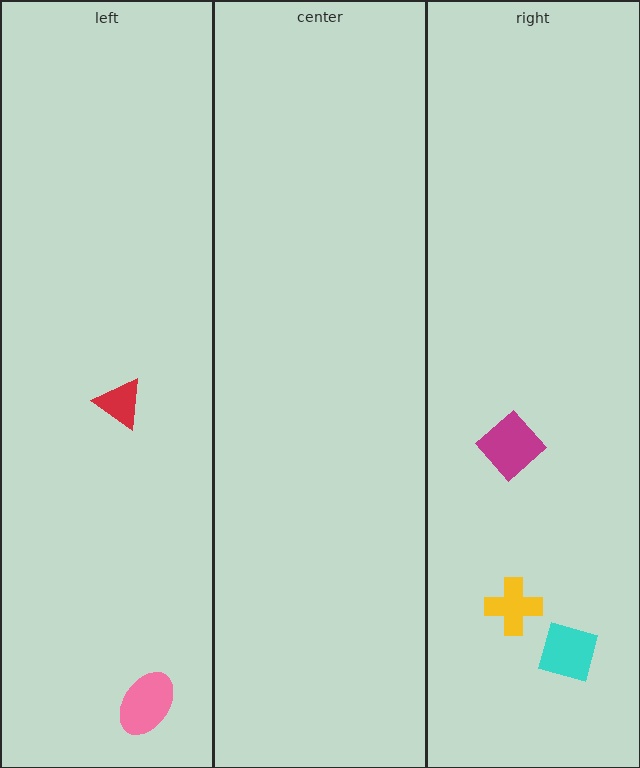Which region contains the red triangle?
The left region.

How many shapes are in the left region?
2.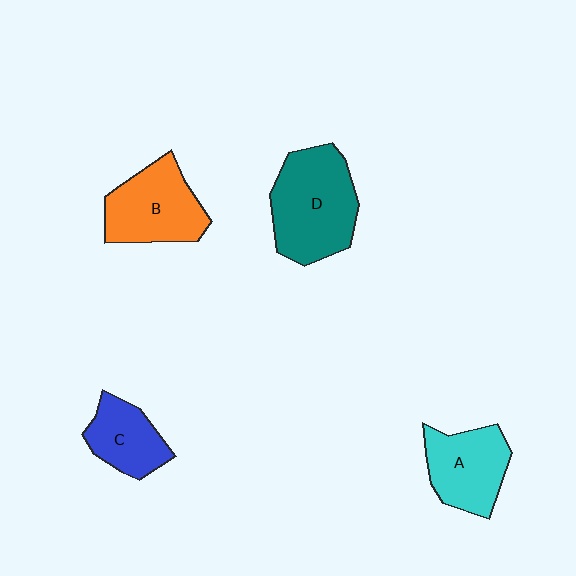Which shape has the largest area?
Shape D (teal).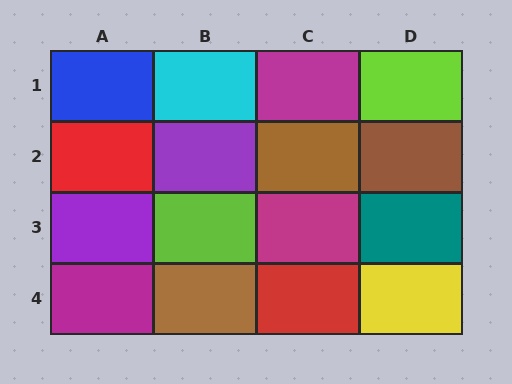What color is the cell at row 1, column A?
Blue.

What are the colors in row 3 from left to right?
Purple, lime, magenta, teal.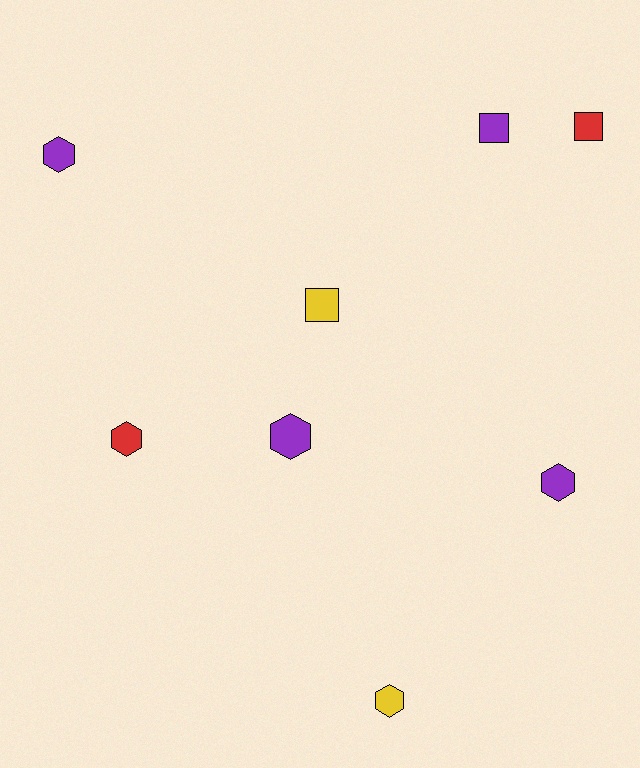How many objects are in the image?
There are 8 objects.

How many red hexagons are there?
There is 1 red hexagon.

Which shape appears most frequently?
Hexagon, with 5 objects.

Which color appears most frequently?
Purple, with 4 objects.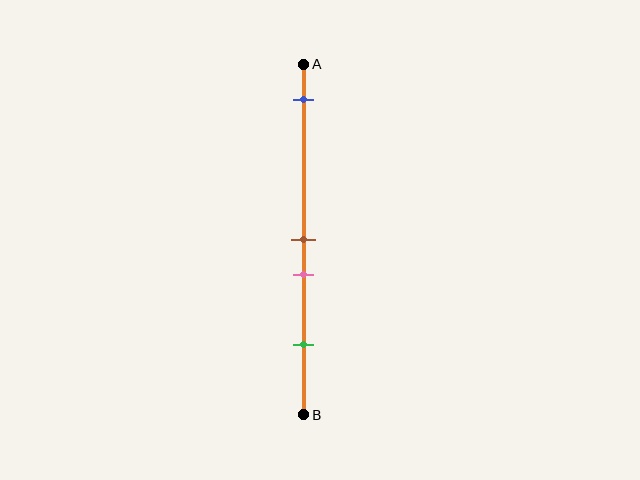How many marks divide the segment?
There are 4 marks dividing the segment.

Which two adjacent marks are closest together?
The brown and pink marks are the closest adjacent pair.